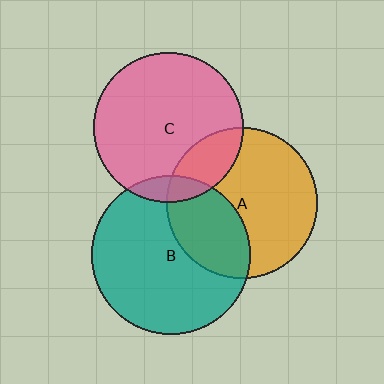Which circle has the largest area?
Circle B (teal).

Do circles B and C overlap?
Yes.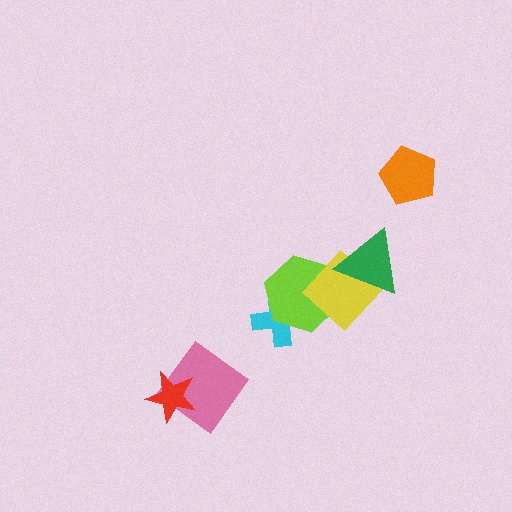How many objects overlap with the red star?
1 object overlaps with the red star.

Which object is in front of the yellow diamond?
The green triangle is in front of the yellow diamond.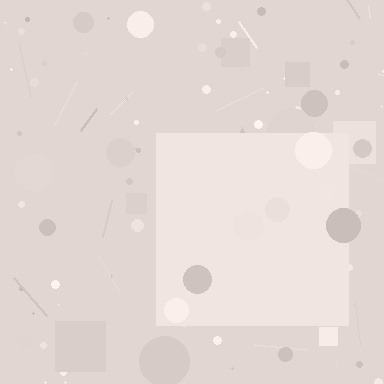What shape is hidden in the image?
A square is hidden in the image.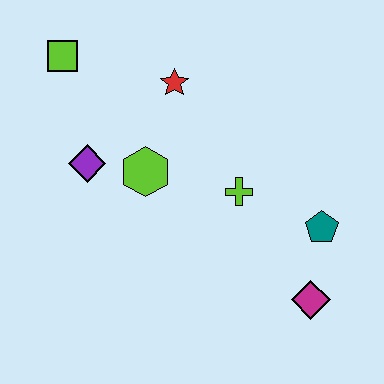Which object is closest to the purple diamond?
The lime hexagon is closest to the purple diamond.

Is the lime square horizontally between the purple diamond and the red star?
No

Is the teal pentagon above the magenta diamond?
Yes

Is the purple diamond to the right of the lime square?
Yes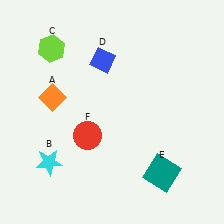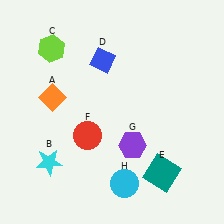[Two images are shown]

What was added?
A purple hexagon (G), a cyan circle (H) were added in Image 2.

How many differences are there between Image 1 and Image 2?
There are 2 differences between the two images.